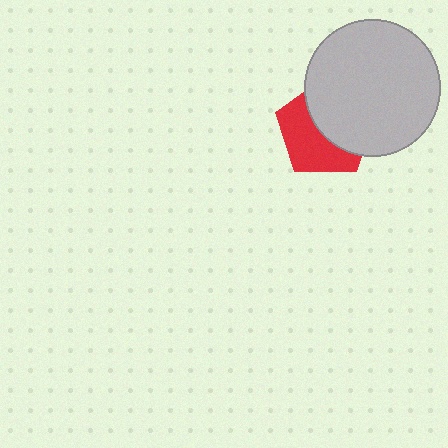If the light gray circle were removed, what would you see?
You would see the complete red pentagon.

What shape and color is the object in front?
The object in front is a light gray circle.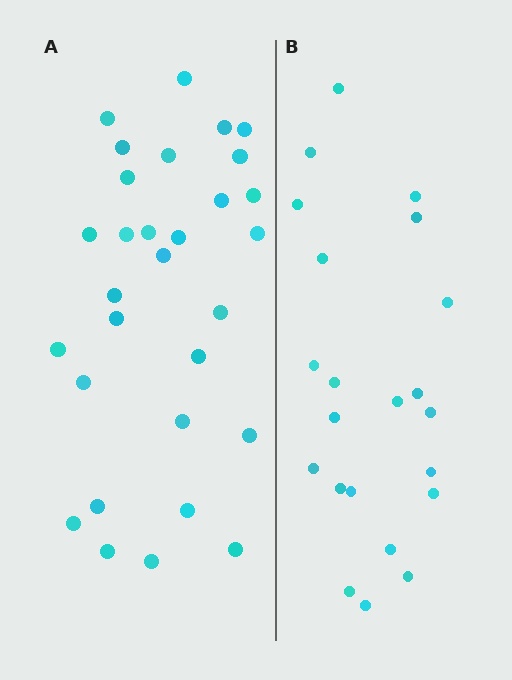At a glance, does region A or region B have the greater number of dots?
Region A (the left region) has more dots.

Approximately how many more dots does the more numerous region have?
Region A has roughly 8 or so more dots than region B.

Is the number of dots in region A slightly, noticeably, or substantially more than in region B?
Region A has noticeably more, but not dramatically so. The ratio is roughly 1.4 to 1.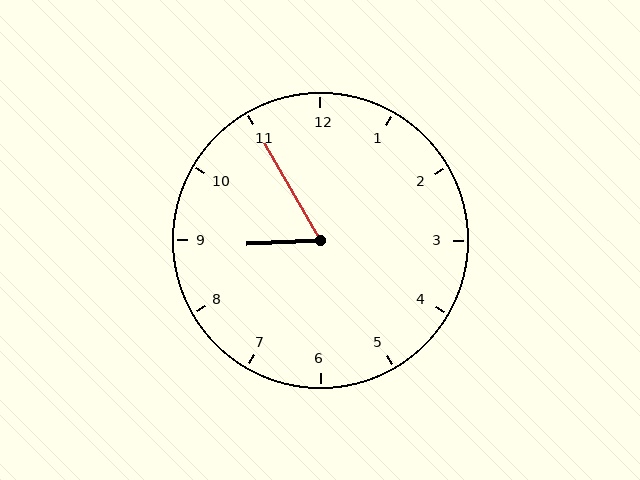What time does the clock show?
8:55.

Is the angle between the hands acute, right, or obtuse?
It is acute.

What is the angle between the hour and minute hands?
Approximately 62 degrees.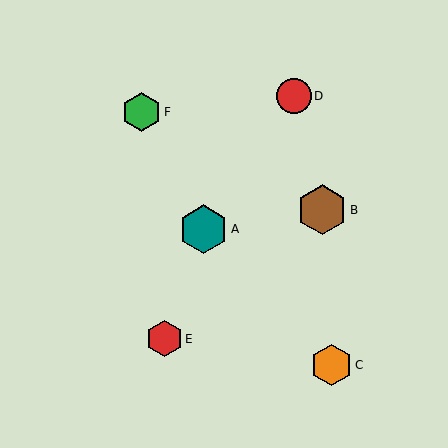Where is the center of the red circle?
The center of the red circle is at (294, 96).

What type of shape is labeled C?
Shape C is an orange hexagon.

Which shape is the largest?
The brown hexagon (labeled B) is the largest.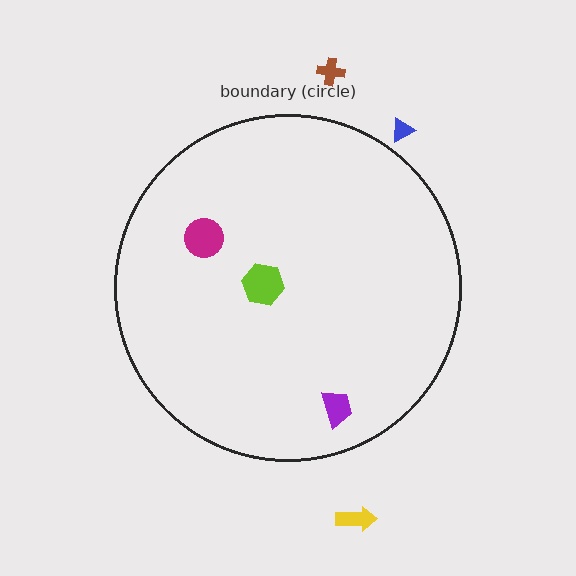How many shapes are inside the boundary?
3 inside, 3 outside.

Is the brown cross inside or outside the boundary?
Outside.